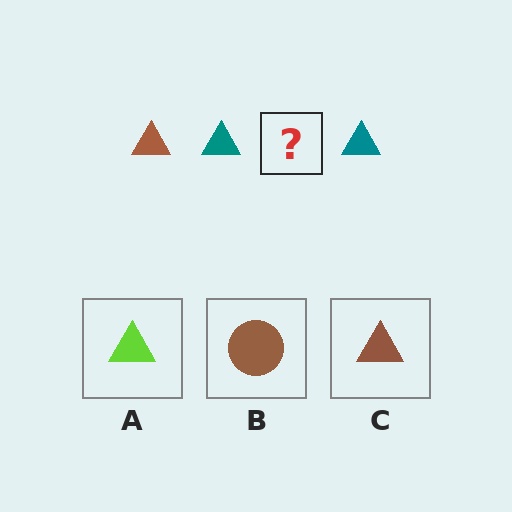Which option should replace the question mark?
Option C.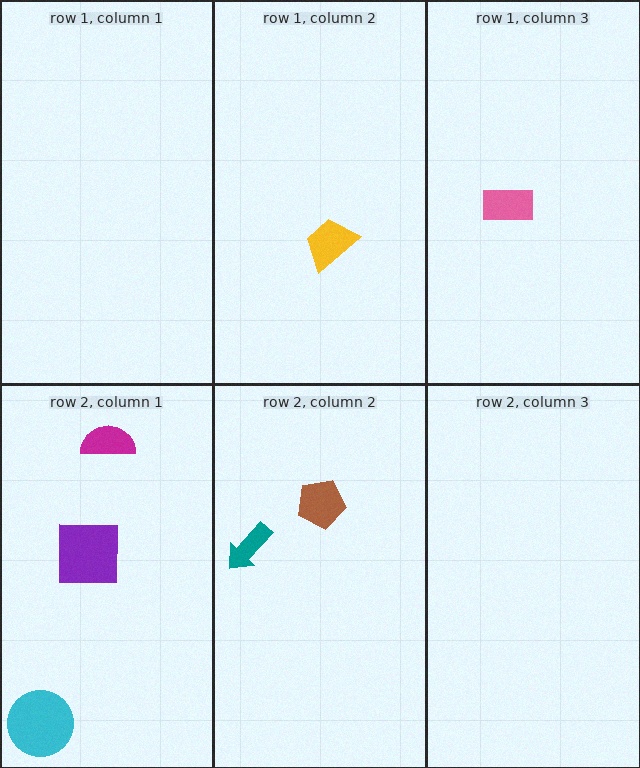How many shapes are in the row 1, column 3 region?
1.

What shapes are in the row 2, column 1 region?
The purple square, the magenta semicircle, the cyan circle.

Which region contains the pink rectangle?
The row 1, column 3 region.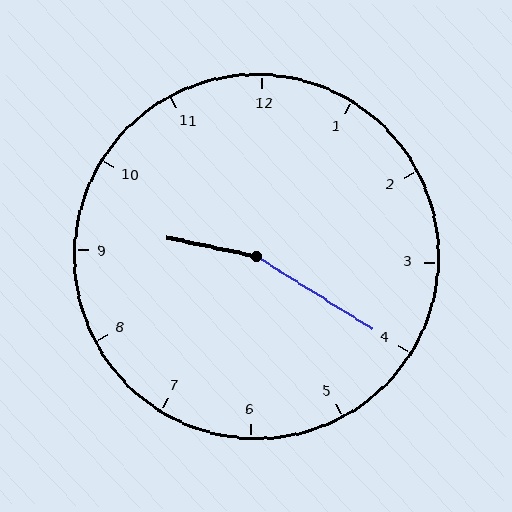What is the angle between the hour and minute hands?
Approximately 160 degrees.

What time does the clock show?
9:20.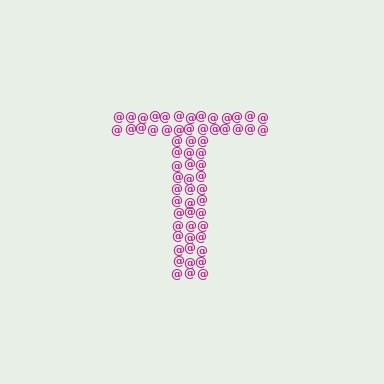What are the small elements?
The small elements are at signs.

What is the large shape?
The large shape is the letter T.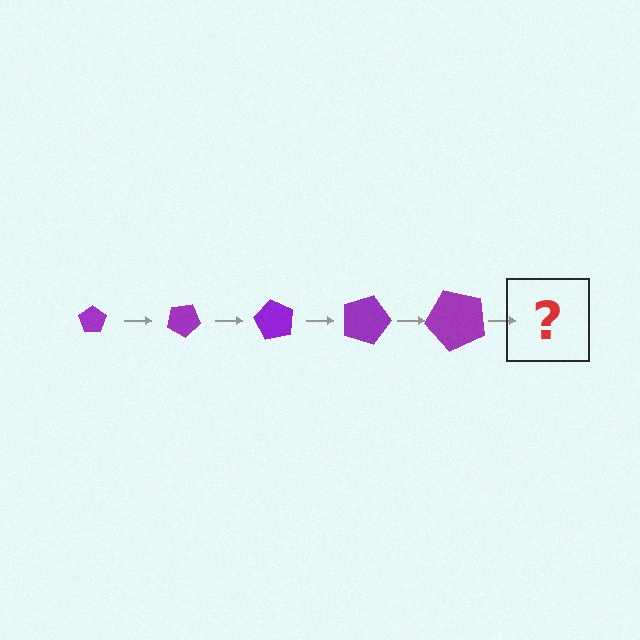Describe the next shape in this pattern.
It should be a pentagon, larger than the previous one and rotated 150 degrees from the start.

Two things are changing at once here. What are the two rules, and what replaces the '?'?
The two rules are that the pentagon grows larger each step and it rotates 30 degrees each step. The '?' should be a pentagon, larger than the previous one and rotated 150 degrees from the start.